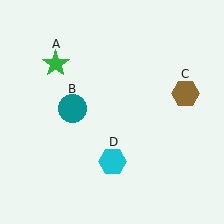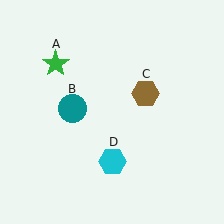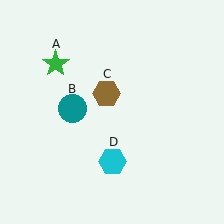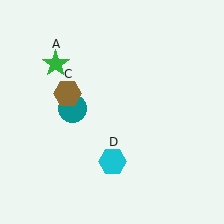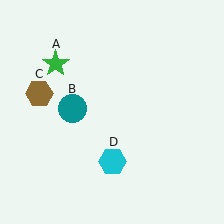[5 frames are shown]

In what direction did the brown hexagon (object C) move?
The brown hexagon (object C) moved left.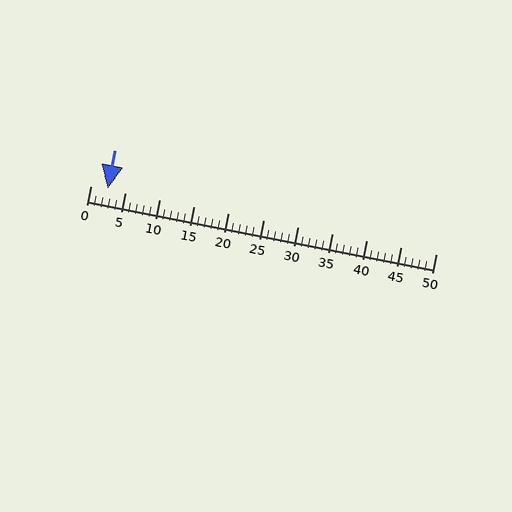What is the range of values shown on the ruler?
The ruler shows values from 0 to 50.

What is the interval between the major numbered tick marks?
The major tick marks are spaced 5 units apart.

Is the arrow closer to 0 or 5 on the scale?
The arrow is closer to 5.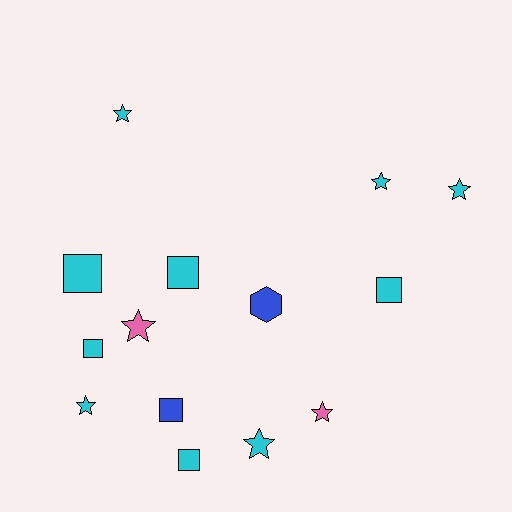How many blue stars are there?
There are no blue stars.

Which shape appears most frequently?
Star, with 7 objects.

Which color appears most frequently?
Cyan, with 10 objects.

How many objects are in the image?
There are 14 objects.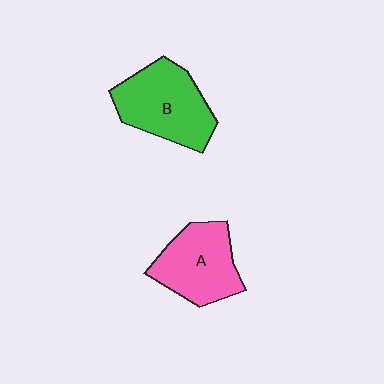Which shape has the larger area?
Shape B (green).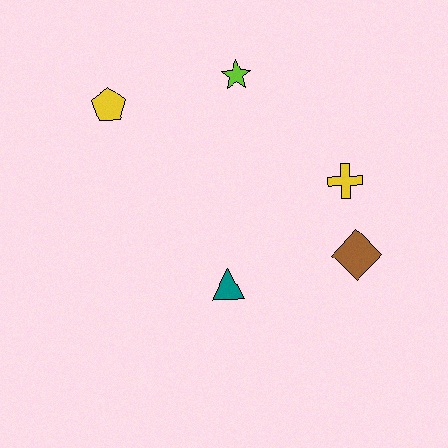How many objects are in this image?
There are 5 objects.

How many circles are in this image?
There are no circles.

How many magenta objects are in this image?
There are no magenta objects.